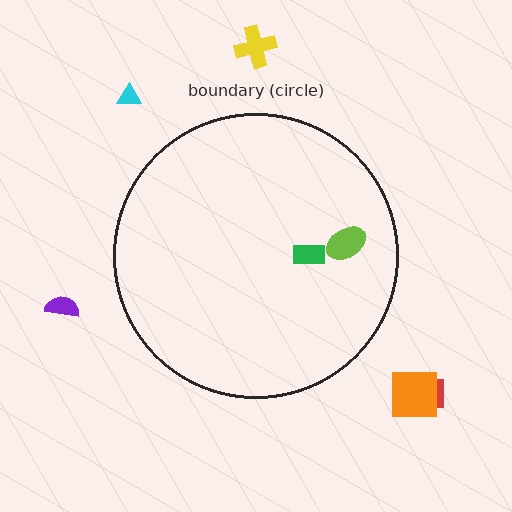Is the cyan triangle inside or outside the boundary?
Outside.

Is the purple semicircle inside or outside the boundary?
Outside.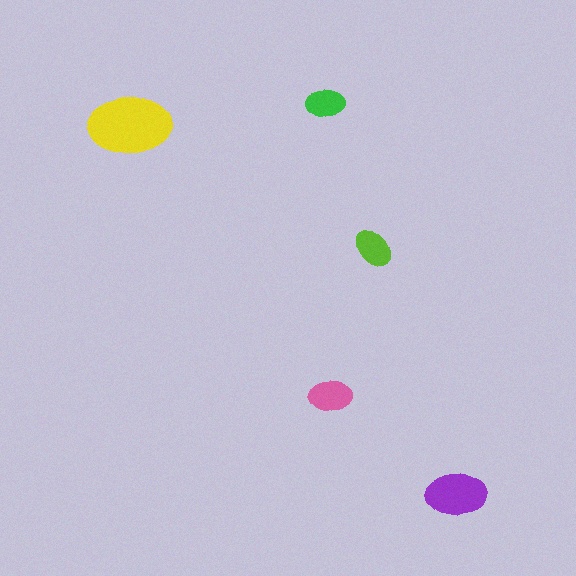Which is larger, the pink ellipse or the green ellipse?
The pink one.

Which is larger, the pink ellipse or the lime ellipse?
The pink one.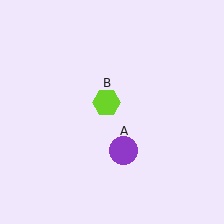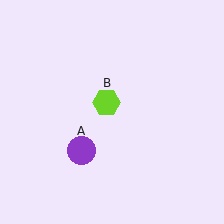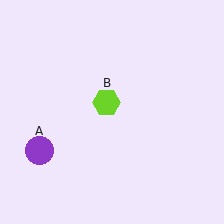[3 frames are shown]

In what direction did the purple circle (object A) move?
The purple circle (object A) moved left.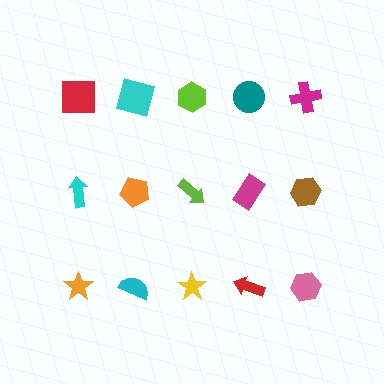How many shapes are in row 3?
5 shapes.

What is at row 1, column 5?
A magenta cross.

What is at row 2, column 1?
A cyan arrow.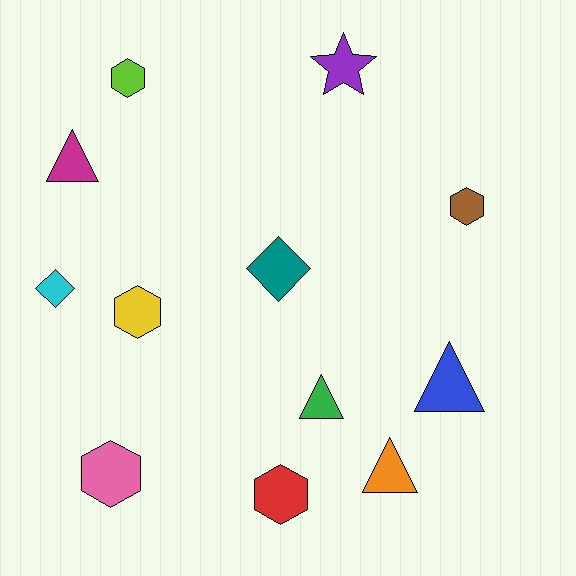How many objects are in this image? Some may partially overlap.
There are 12 objects.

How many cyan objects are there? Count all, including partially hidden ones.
There is 1 cyan object.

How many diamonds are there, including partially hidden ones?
There are 2 diamonds.